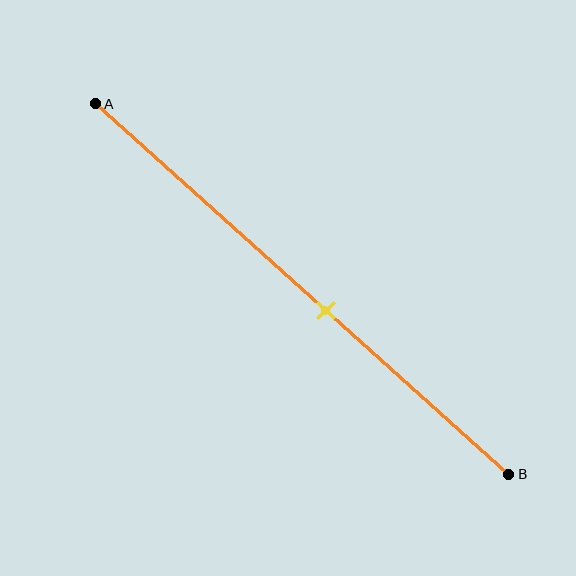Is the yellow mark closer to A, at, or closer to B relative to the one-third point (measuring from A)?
The yellow mark is closer to point B than the one-third point of segment AB.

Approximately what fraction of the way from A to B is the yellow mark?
The yellow mark is approximately 55% of the way from A to B.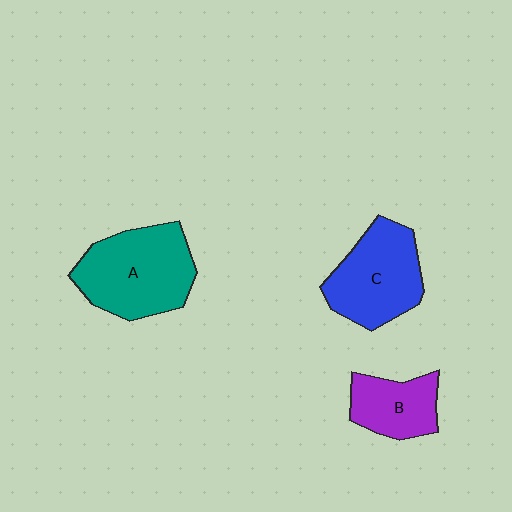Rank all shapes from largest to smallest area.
From largest to smallest: A (teal), C (blue), B (purple).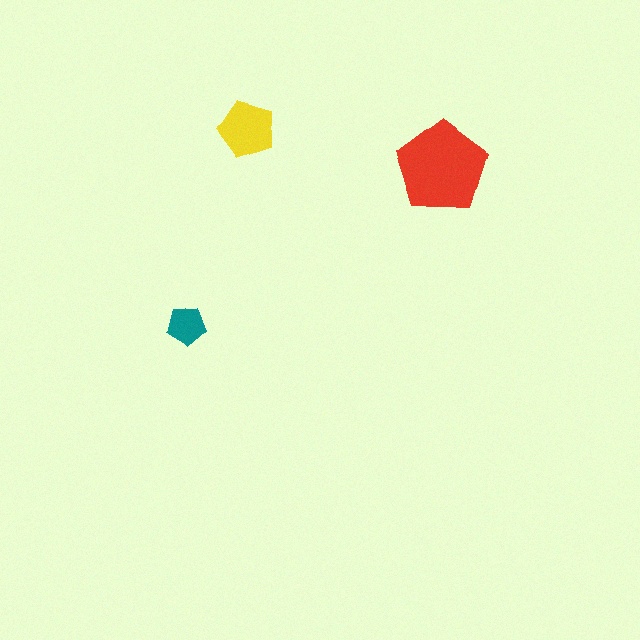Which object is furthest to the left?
The teal pentagon is leftmost.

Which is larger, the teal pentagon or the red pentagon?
The red one.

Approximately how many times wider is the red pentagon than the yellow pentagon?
About 1.5 times wider.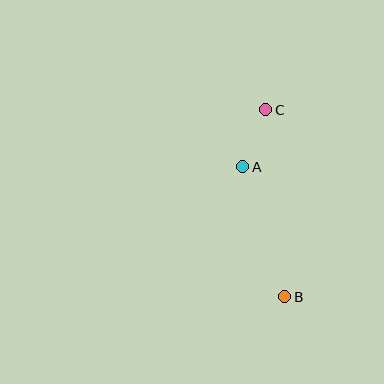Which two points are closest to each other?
Points A and C are closest to each other.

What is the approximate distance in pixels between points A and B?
The distance between A and B is approximately 137 pixels.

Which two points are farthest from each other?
Points B and C are farthest from each other.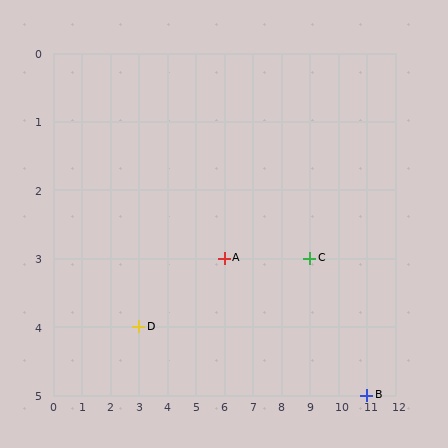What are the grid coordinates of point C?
Point C is at grid coordinates (9, 3).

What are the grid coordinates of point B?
Point B is at grid coordinates (11, 5).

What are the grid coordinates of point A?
Point A is at grid coordinates (6, 3).